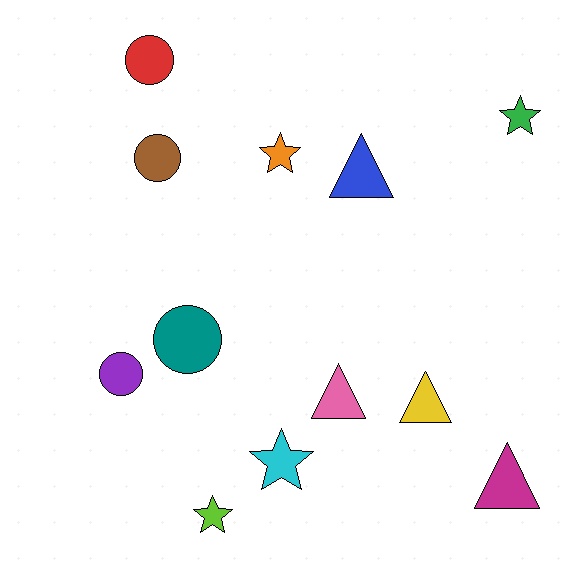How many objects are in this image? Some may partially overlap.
There are 12 objects.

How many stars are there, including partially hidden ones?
There are 4 stars.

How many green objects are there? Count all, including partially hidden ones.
There is 1 green object.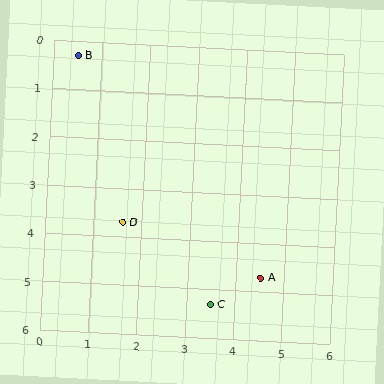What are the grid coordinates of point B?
Point B is at approximately (0.5, 0.3).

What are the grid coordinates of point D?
Point D is at approximately (1.6, 3.7).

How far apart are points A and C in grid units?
Points A and C are about 1.2 grid units apart.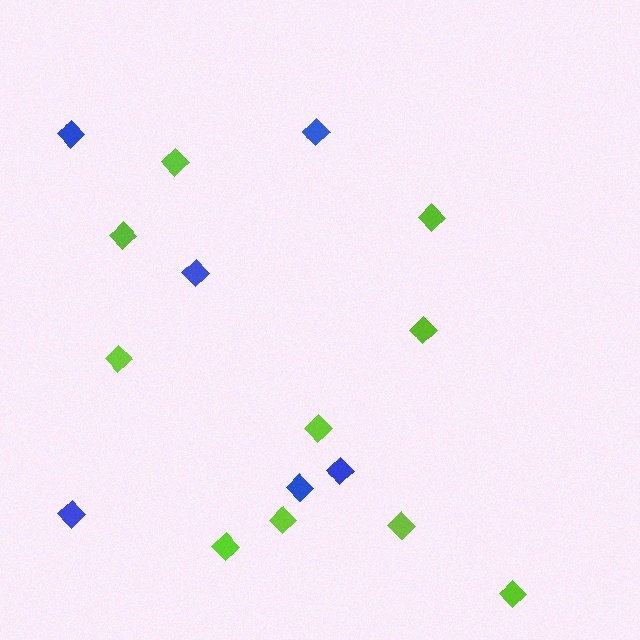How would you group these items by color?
There are 2 groups: one group of lime diamonds (10) and one group of blue diamonds (6).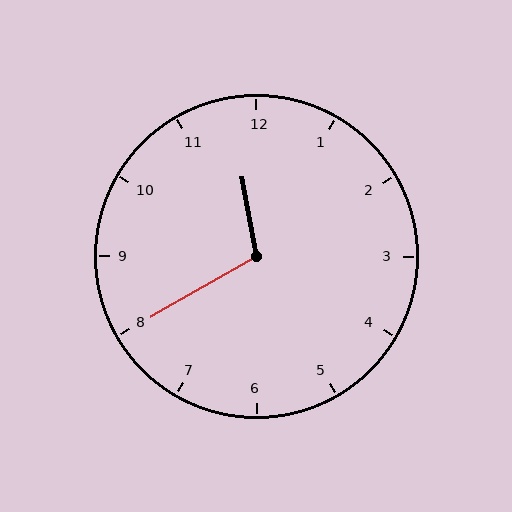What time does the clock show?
11:40.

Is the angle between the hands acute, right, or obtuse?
It is obtuse.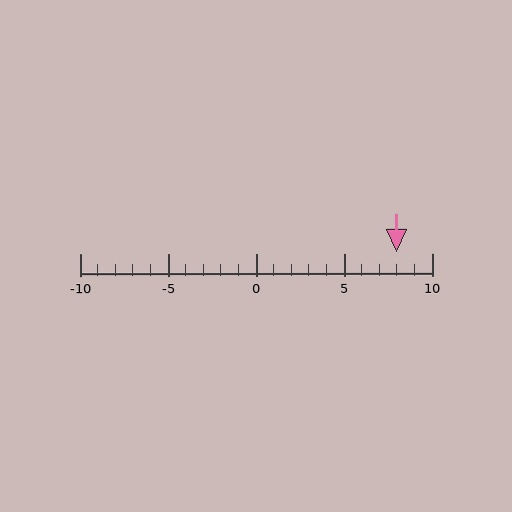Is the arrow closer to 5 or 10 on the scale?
The arrow is closer to 10.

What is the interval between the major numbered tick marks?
The major tick marks are spaced 5 units apart.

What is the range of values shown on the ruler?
The ruler shows values from -10 to 10.